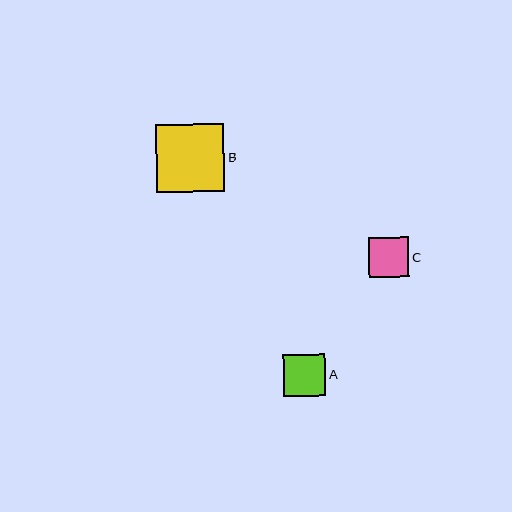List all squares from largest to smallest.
From largest to smallest: B, A, C.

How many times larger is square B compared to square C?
Square B is approximately 1.7 times the size of square C.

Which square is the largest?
Square B is the largest with a size of approximately 68 pixels.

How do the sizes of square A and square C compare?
Square A and square C are approximately the same size.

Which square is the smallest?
Square C is the smallest with a size of approximately 40 pixels.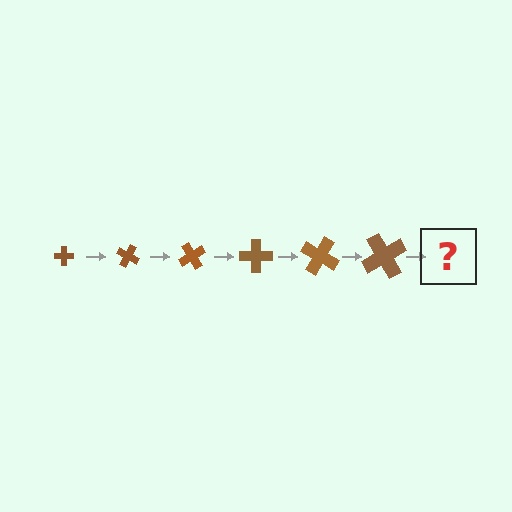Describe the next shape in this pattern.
It should be a cross, larger than the previous one and rotated 180 degrees from the start.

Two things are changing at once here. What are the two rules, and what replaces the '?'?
The two rules are that the cross grows larger each step and it rotates 30 degrees each step. The '?' should be a cross, larger than the previous one and rotated 180 degrees from the start.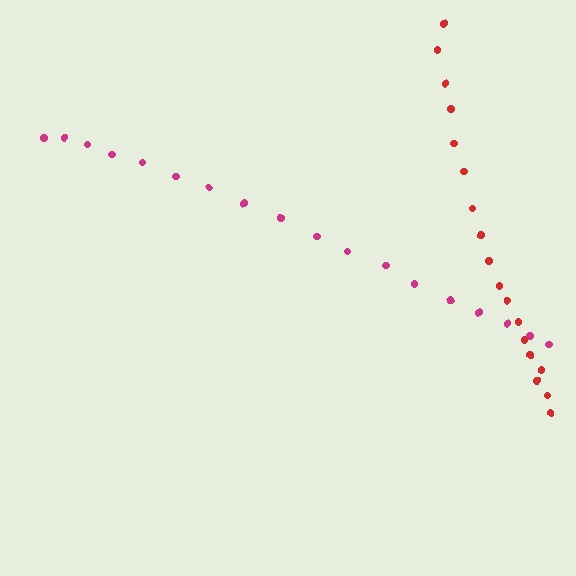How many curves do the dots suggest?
There are 2 distinct paths.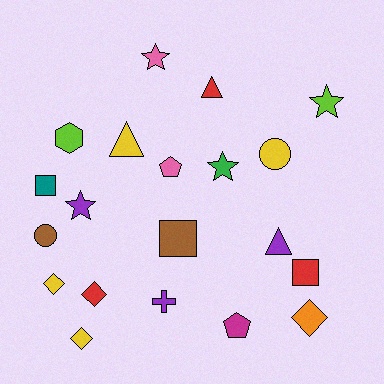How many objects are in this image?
There are 20 objects.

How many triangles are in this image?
There are 3 triangles.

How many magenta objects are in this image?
There is 1 magenta object.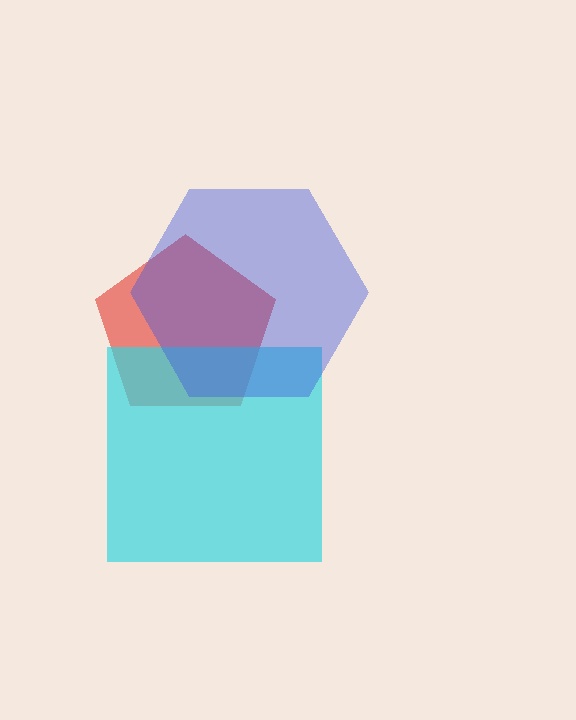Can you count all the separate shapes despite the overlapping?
Yes, there are 3 separate shapes.